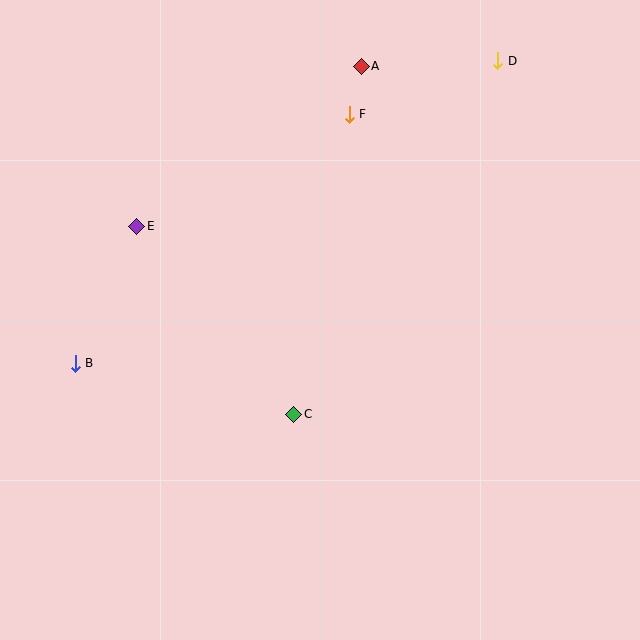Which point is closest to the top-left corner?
Point E is closest to the top-left corner.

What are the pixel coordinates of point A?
Point A is at (361, 66).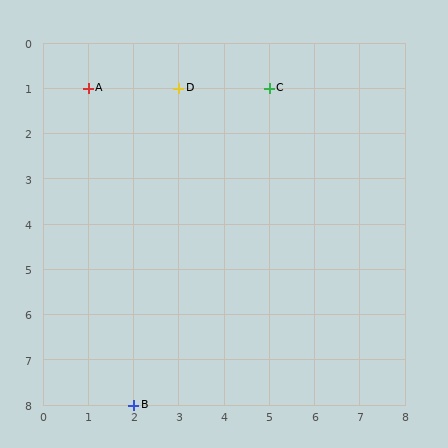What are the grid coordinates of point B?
Point B is at grid coordinates (2, 8).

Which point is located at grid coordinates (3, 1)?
Point D is at (3, 1).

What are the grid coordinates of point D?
Point D is at grid coordinates (3, 1).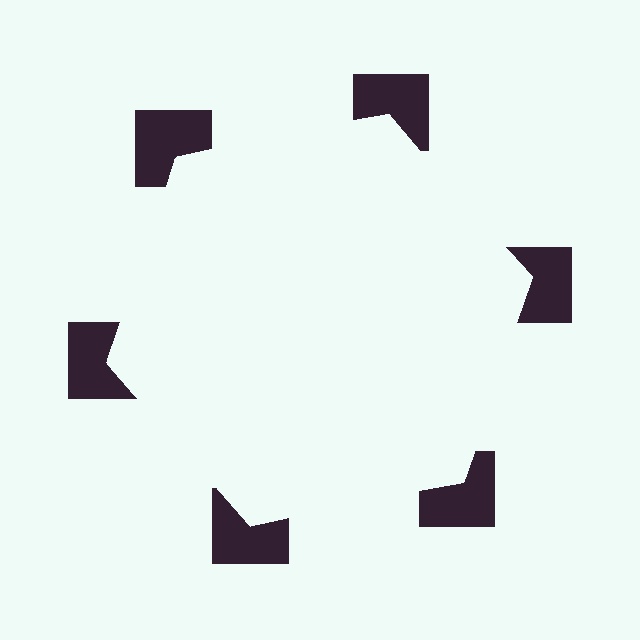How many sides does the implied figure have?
6 sides.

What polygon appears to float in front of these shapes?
An illusory hexagon — its edges are inferred from the aligned wedge cuts in the notched squares, not physically drawn.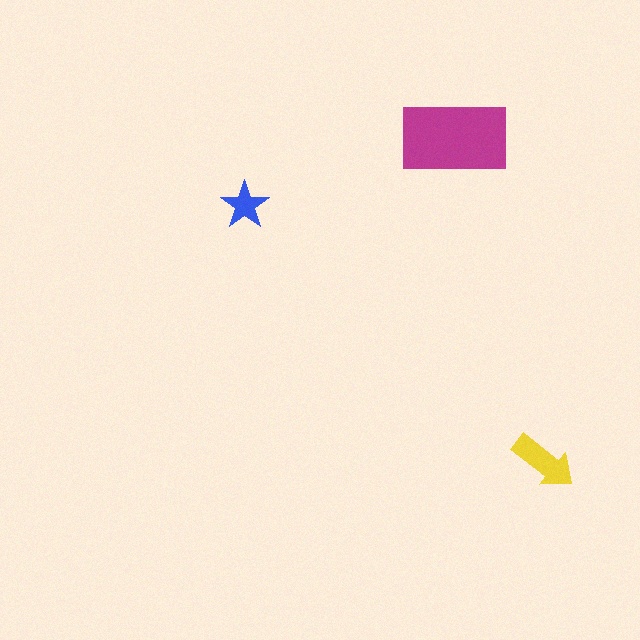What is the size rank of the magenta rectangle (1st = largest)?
1st.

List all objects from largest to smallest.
The magenta rectangle, the yellow arrow, the blue star.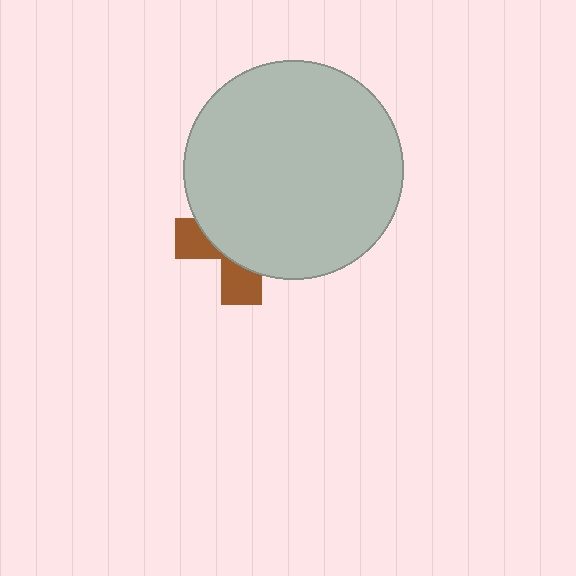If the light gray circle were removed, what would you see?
You would see the complete brown cross.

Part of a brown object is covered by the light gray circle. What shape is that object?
It is a cross.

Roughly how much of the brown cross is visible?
A small part of it is visible (roughly 32%).